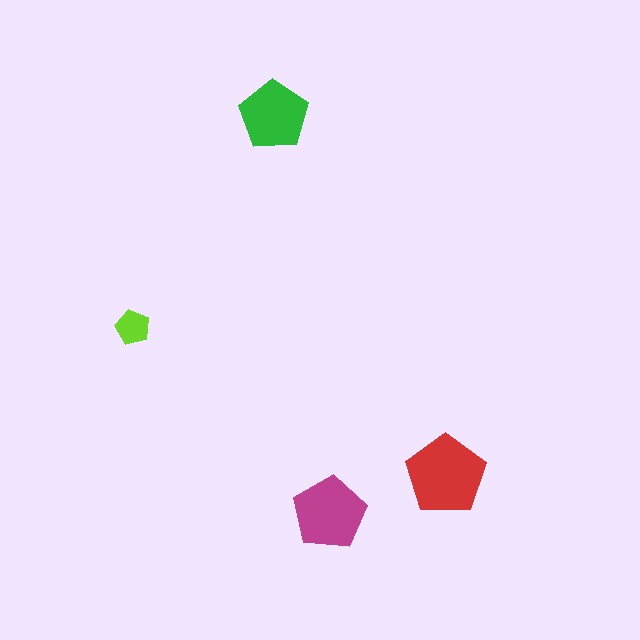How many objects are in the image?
There are 4 objects in the image.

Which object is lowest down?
The magenta pentagon is bottommost.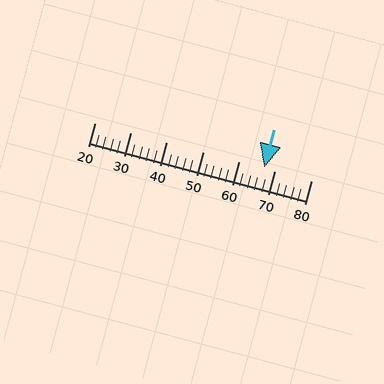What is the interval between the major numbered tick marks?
The major tick marks are spaced 10 units apart.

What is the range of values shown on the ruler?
The ruler shows values from 20 to 80.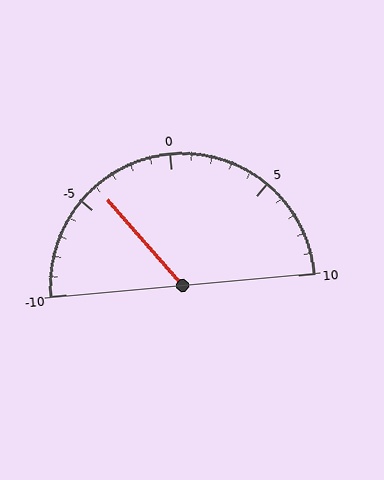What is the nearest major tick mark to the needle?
The nearest major tick mark is -5.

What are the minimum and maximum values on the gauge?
The gauge ranges from -10 to 10.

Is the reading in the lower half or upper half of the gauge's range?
The reading is in the lower half of the range (-10 to 10).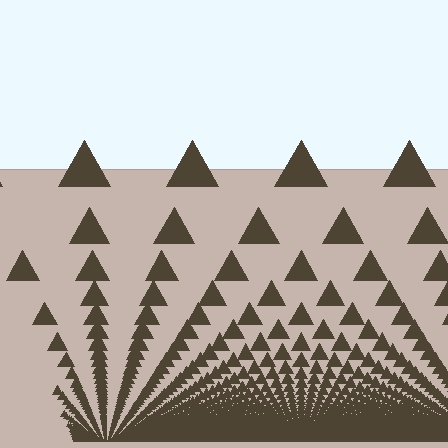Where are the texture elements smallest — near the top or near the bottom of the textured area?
Near the bottom.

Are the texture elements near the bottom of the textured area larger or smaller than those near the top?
Smaller. The gradient is inverted — elements near the bottom are smaller and denser.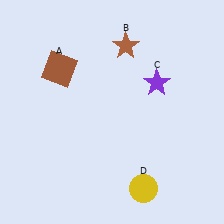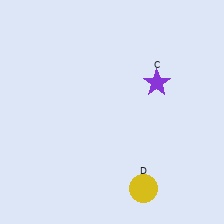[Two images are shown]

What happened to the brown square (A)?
The brown square (A) was removed in Image 2. It was in the top-left area of Image 1.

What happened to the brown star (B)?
The brown star (B) was removed in Image 2. It was in the top-right area of Image 1.